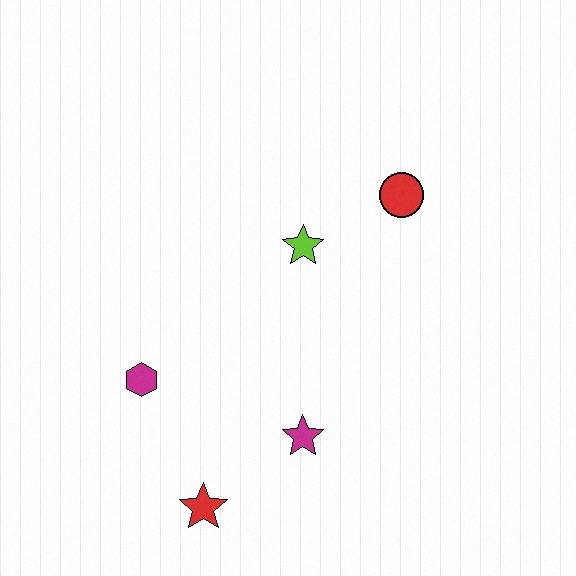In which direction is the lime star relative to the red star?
The lime star is above the red star.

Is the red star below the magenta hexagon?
Yes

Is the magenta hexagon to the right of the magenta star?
No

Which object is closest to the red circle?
The lime star is closest to the red circle.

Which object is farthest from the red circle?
The red star is farthest from the red circle.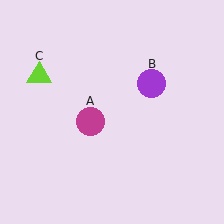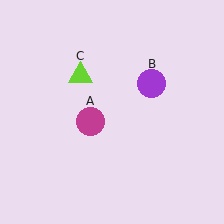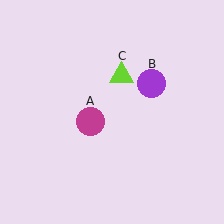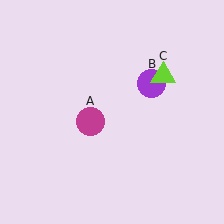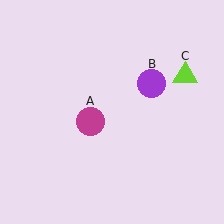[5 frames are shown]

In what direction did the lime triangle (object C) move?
The lime triangle (object C) moved right.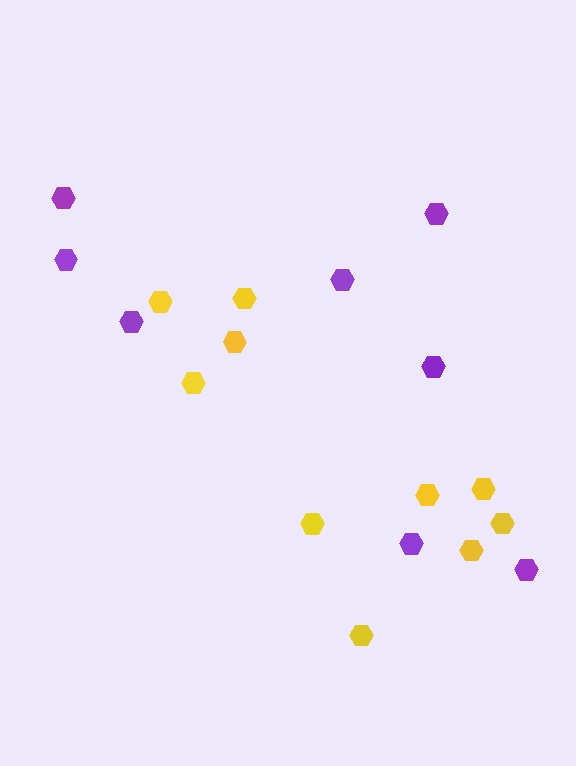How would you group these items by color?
There are 2 groups: one group of yellow hexagons (10) and one group of purple hexagons (8).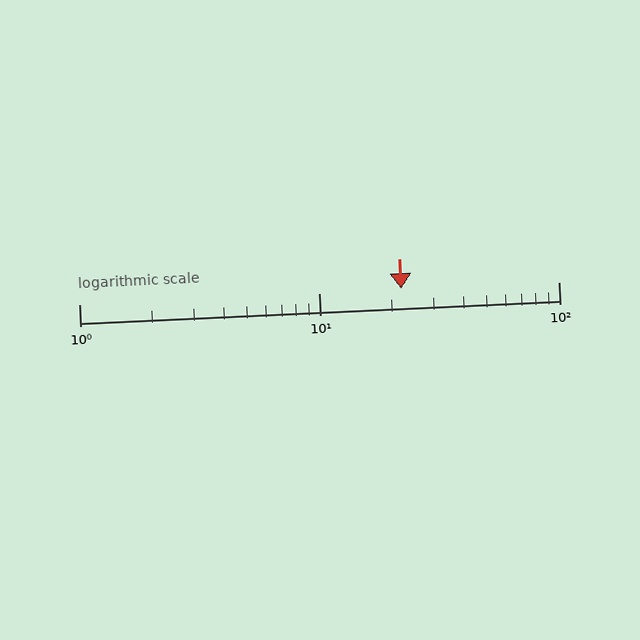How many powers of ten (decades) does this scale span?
The scale spans 2 decades, from 1 to 100.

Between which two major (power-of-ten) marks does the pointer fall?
The pointer is between 10 and 100.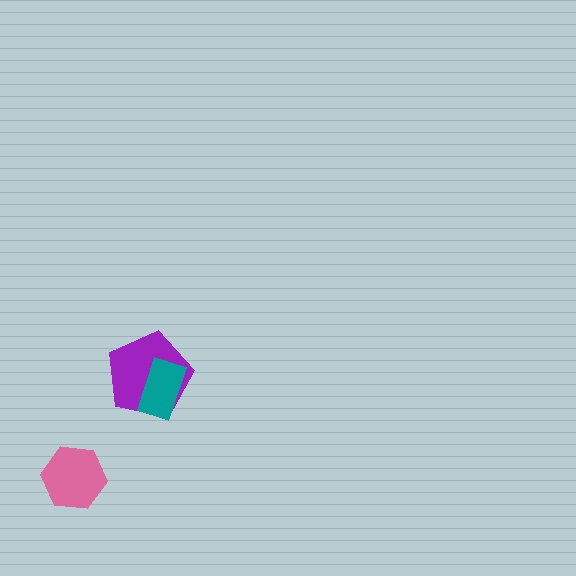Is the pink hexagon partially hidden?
No, no other shape covers it.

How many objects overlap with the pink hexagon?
0 objects overlap with the pink hexagon.